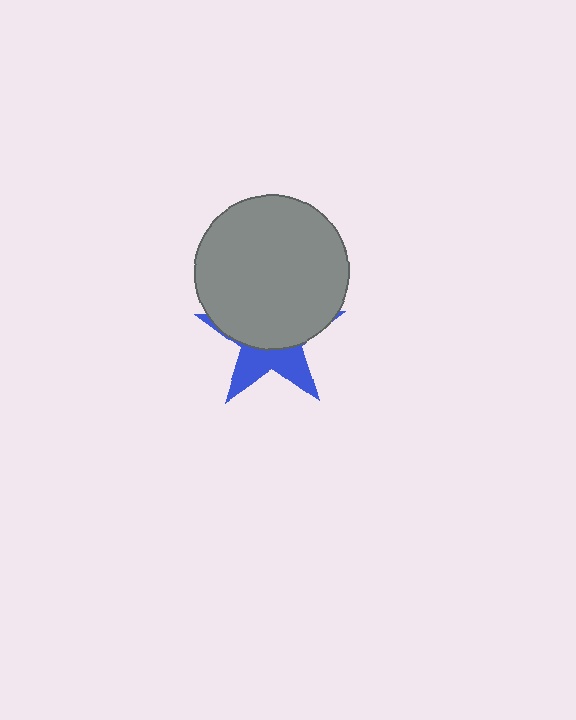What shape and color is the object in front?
The object in front is a gray circle.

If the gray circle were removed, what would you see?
You would see the complete blue star.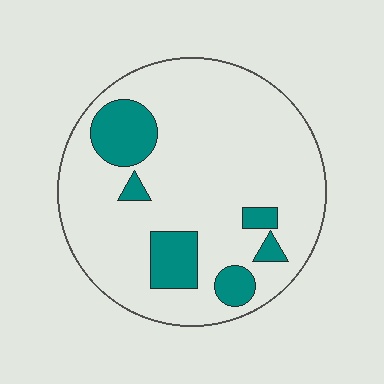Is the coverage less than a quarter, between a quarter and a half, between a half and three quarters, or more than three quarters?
Less than a quarter.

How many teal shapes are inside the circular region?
6.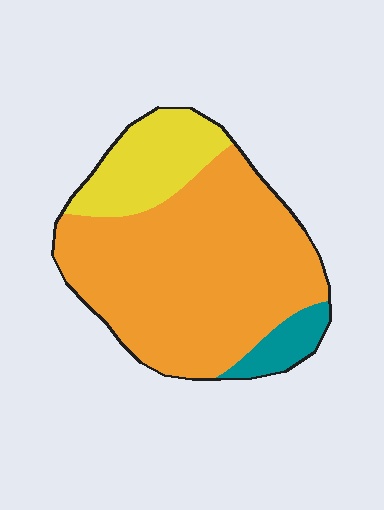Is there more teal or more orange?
Orange.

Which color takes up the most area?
Orange, at roughly 75%.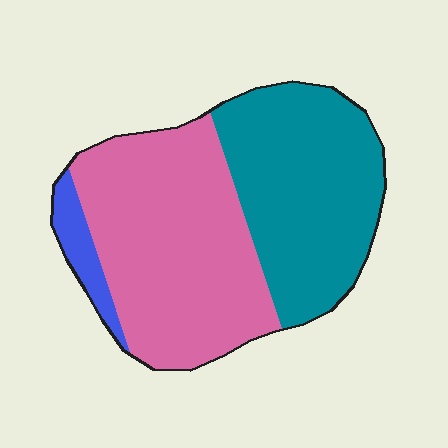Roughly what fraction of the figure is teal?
Teal takes up about two fifths (2/5) of the figure.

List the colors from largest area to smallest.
From largest to smallest: pink, teal, blue.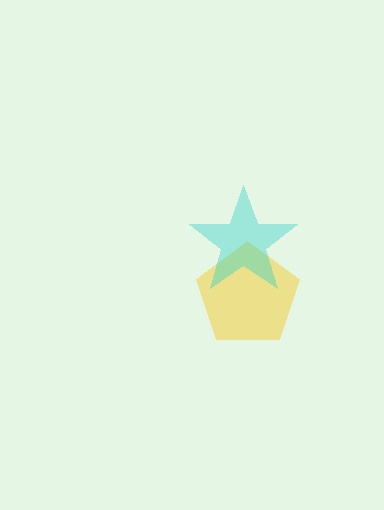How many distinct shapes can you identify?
There are 2 distinct shapes: a yellow pentagon, a cyan star.